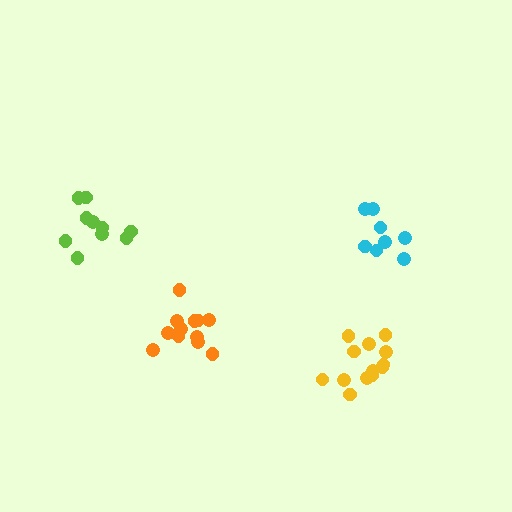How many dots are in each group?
Group 1: 12 dots, Group 2: 8 dots, Group 3: 13 dots, Group 4: 11 dots (44 total).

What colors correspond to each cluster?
The clusters are colored: orange, cyan, yellow, lime.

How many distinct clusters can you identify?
There are 4 distinct clusters.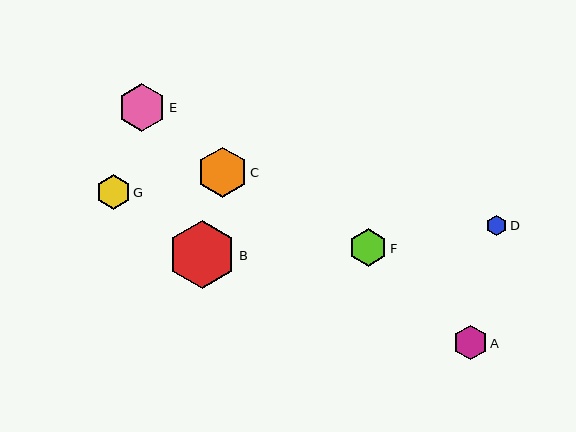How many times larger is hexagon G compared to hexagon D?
Hexagon G is approximately 1.6 times the size of hexagon D.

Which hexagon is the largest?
Hexagon B is the largest with a size of approximately 68 pixels.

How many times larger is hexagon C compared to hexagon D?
Hexagon C is approximately 2.4 times the size of hexagon D.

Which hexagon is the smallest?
Hexagon D is the smallest with a size of approximately 21 pixels.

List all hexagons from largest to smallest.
From largest to smallest: B, C, E, F, A, G, D.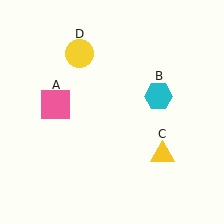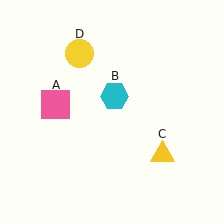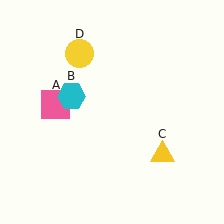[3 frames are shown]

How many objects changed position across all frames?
1 object changed position: cyan hexagon (object B).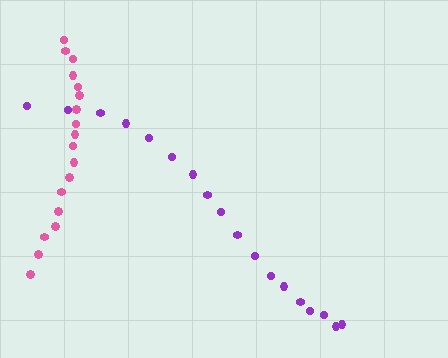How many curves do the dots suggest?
There are 2 distinct paths.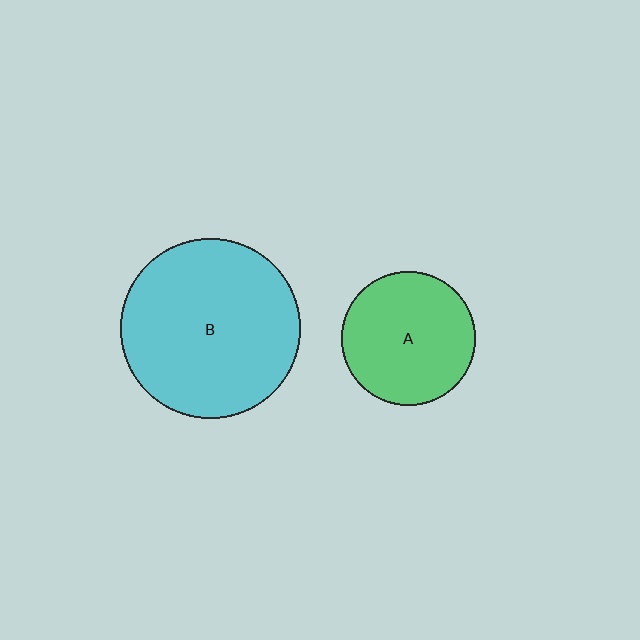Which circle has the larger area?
Circle B (cyan).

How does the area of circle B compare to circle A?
Approximately 1.8 times.